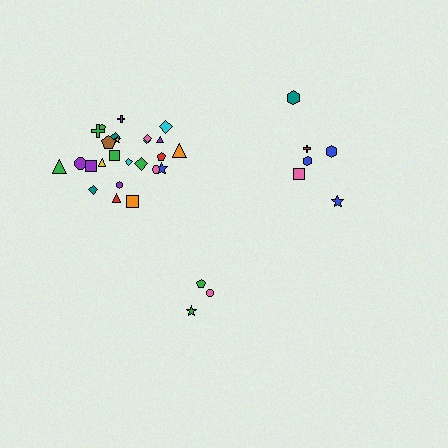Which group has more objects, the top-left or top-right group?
The top-left group.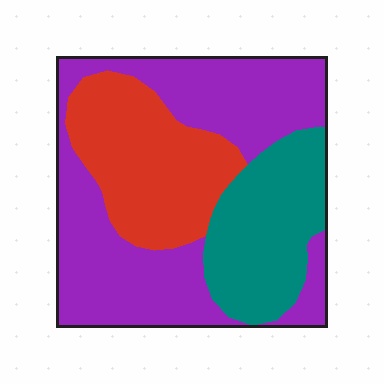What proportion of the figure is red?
Red covers roughly 25% of the figure.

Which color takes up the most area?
Purple, at roughly 50%.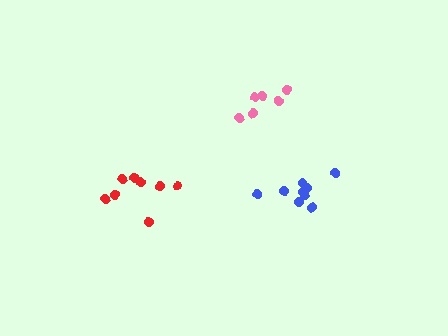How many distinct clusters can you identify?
There are 3 distinct clusters.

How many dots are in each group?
Group 1: 8 dots, Group 2: 6 dots, Group 3: 9 dots (23 total).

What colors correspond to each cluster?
The clusters are colored: red, pink, blue.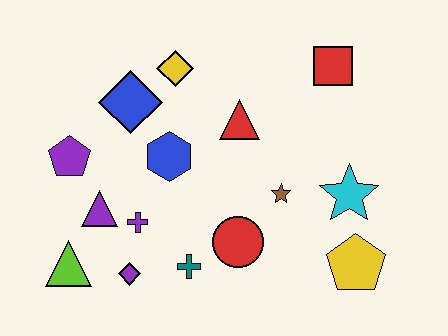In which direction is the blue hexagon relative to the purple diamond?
The blue hexagon is above the purple diamond.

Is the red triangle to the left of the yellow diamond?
No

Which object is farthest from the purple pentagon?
The yellow pentagon is farthest from the purple pentagon.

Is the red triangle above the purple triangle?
Yes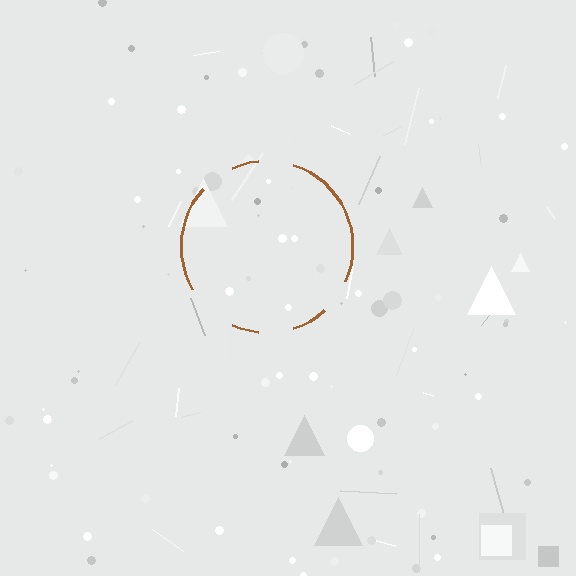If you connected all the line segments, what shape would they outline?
They would outline a circle.